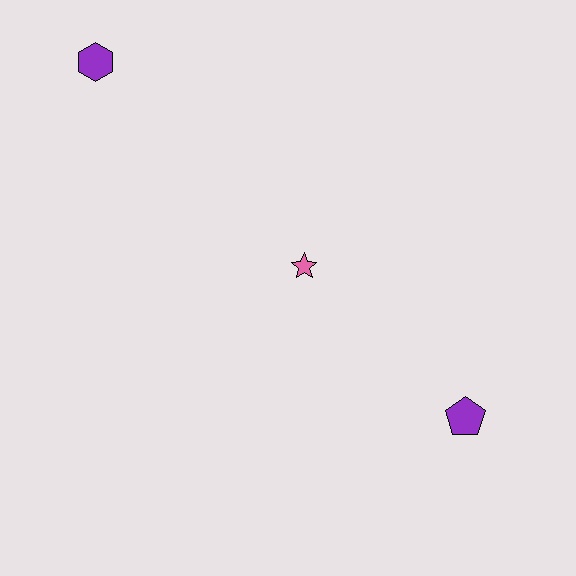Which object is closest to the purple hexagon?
The pink star is closest to the purple hexagon.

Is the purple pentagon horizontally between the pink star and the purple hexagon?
No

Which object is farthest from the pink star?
The purple hexagon is farthest from the pink star.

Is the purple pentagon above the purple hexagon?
No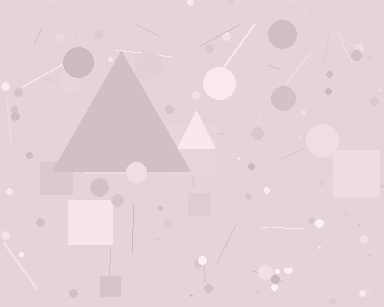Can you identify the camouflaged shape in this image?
The camouflaged shape is a triangle.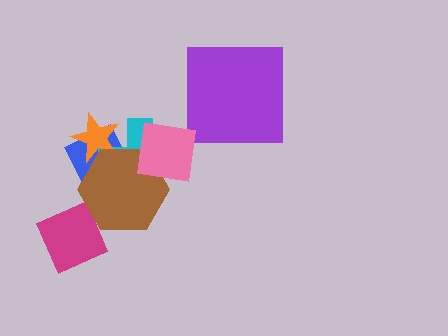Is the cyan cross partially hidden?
Yes, it is partially covered by another shape.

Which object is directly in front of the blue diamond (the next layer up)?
The cyan cross is directly in front of the blue diamond.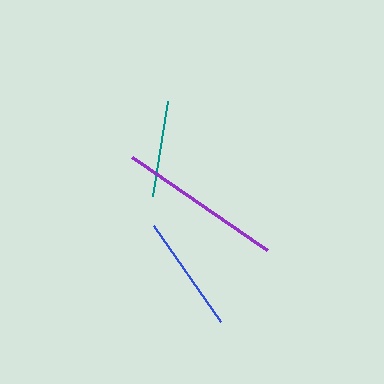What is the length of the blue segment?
The blue segment is approximately 117 pixels long.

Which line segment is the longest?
The purple line is the longest at approximately 164 pixels.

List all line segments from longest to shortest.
From longest to shortest: purple, blue, teal.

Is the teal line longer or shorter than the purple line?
The purple line is longer than the teal line.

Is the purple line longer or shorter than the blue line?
The purple line is longer than the blue line.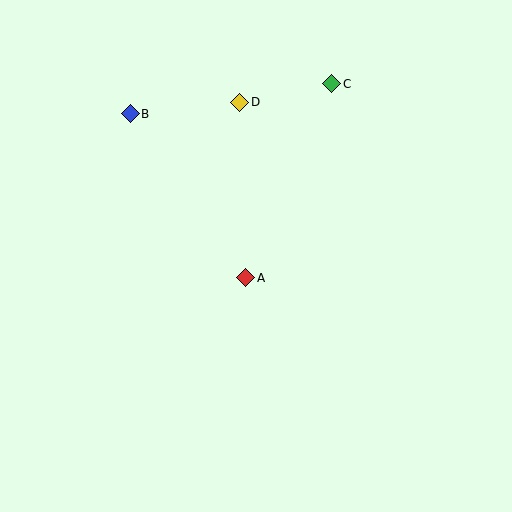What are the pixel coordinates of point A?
Point A is at (246, 278).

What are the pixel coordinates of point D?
Point D is at (240, 102).